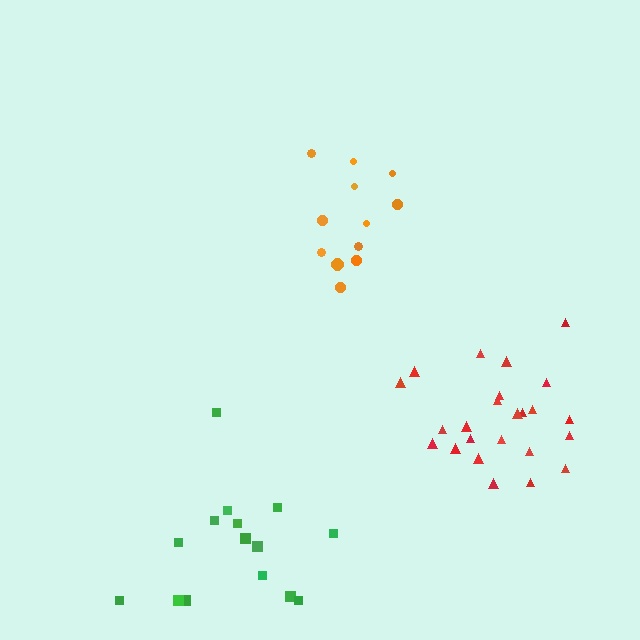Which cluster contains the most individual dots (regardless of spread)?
Red (24).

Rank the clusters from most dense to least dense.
red, orange, green.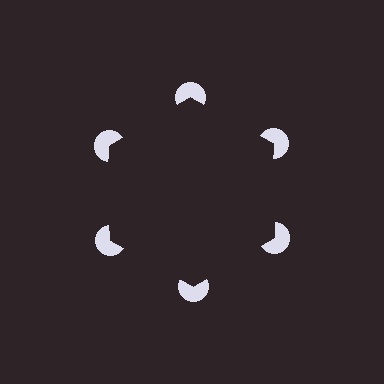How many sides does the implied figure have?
6 sides.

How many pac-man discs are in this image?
There are 6 — one at each vertex of the illusory hexagon.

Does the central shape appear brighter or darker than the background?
It typically appears slightly darker than the background, even though no actual brightness change is drawn.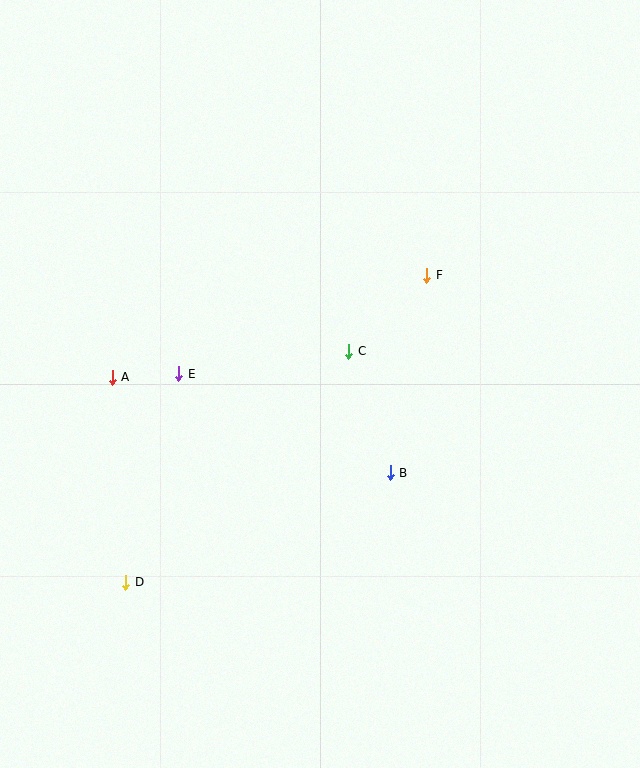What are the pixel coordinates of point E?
Point E is at (179, 374).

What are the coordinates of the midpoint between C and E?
The midpoint between C and E is at (264, 363).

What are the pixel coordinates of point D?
Point D is at (126, 582).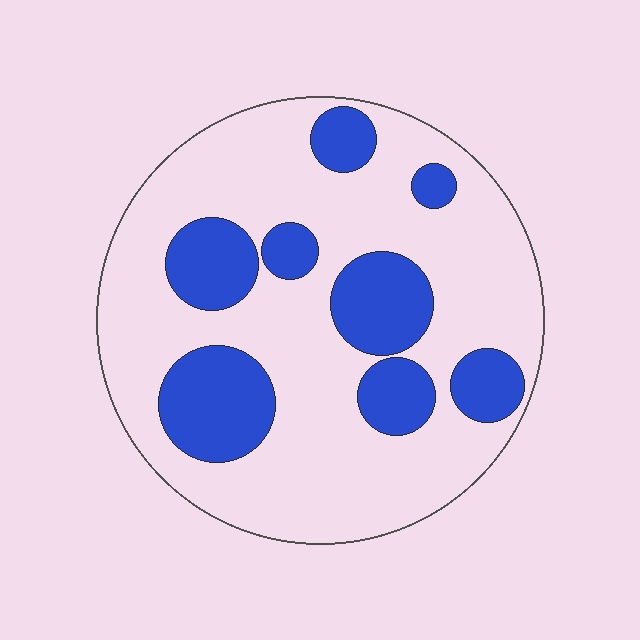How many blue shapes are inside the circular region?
8.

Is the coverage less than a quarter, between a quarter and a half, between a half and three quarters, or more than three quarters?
Between a quarter and a half.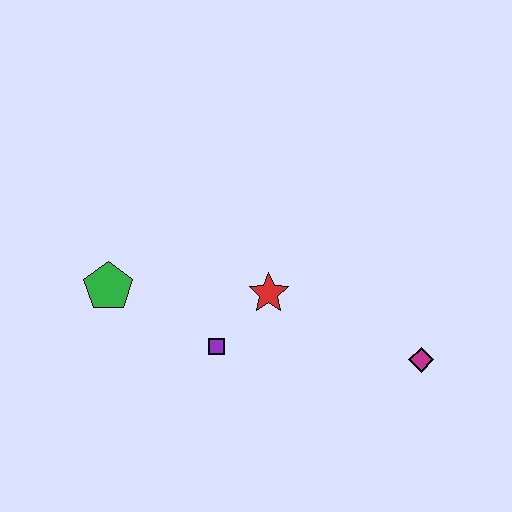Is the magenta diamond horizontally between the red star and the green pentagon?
No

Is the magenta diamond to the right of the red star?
Yes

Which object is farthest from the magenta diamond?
The green pentagon is farthest from the magenta diamond.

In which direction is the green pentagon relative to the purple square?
The green pentagon is to the left of the purple square.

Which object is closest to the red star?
The purple square is closest to the red star.